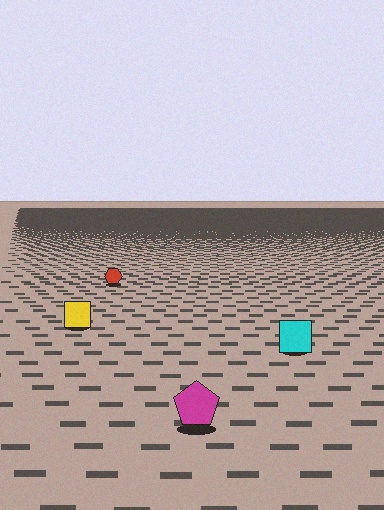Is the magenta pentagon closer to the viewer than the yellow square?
Yes. The magenta pentagon is closer — you can tell from the texture gradient: the ground texture is coarser near it.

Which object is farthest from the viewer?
The red hexagon is farthest from the viewer. It appears smaller and the ground texture around it is denser.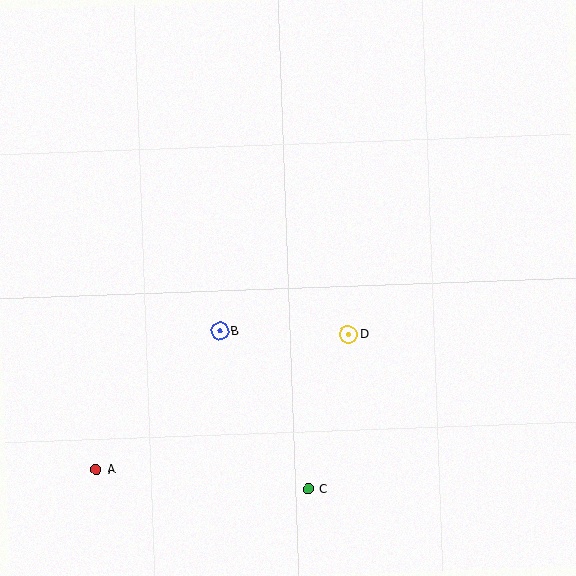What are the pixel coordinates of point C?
Point C is at (309, 489).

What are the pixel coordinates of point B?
Point B is at (220, 331).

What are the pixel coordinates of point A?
Point A is at (96, 470).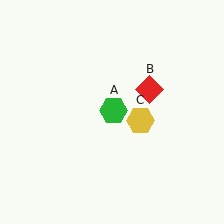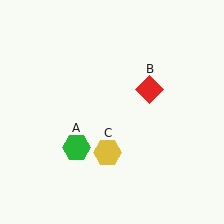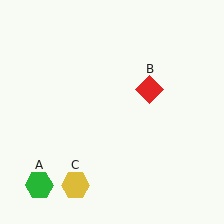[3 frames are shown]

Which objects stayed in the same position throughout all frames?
Red diamond (object B) remained stationary.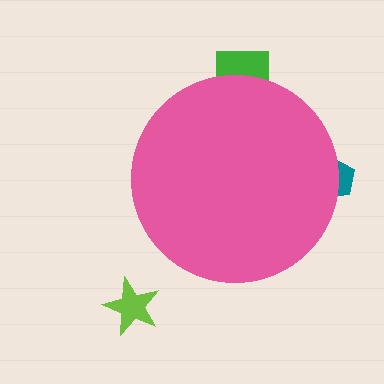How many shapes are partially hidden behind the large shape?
2 shapes are partially hidden.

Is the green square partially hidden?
Yes, the green square is partially hidden behind the pink circle.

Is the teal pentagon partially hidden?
Yes, the teal pentagon is partially hidden behind the pink circle.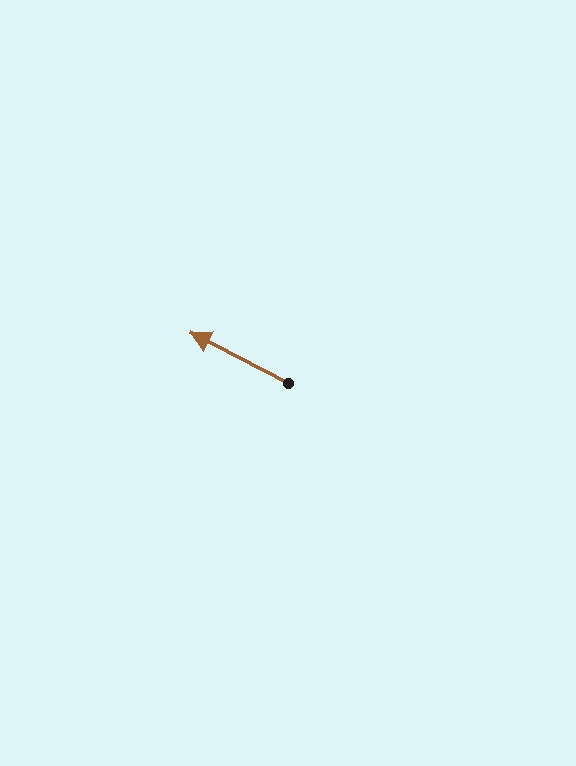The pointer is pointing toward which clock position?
Roughly 10 o'clock.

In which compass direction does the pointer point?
Northwest.